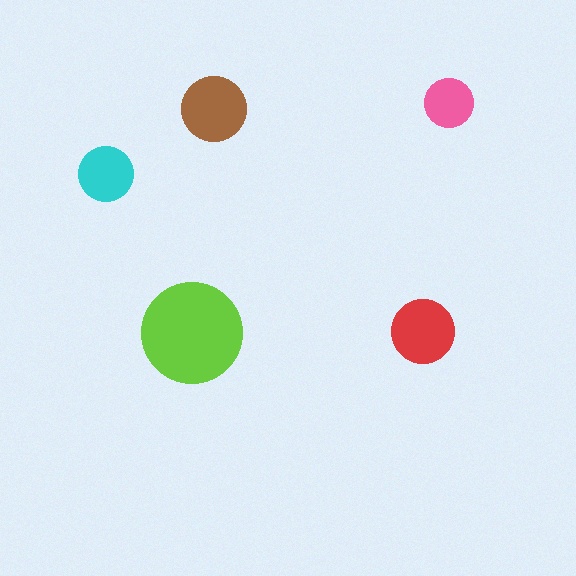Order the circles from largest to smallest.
the lime one, the brown one, the red one, the cyan one, the pink one.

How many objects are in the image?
There are 5 objects in the image.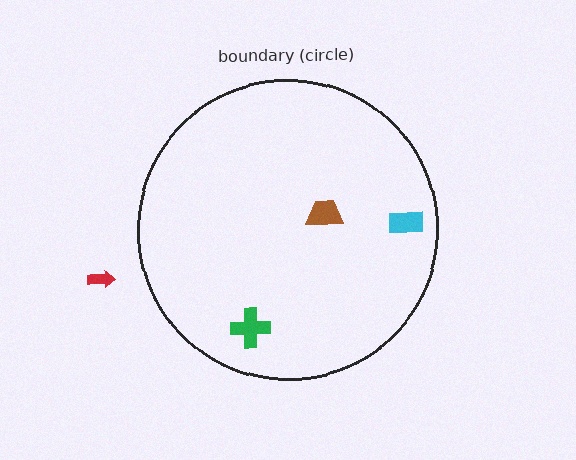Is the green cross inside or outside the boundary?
Inside.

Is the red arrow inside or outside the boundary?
Outside.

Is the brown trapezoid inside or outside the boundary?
Inside.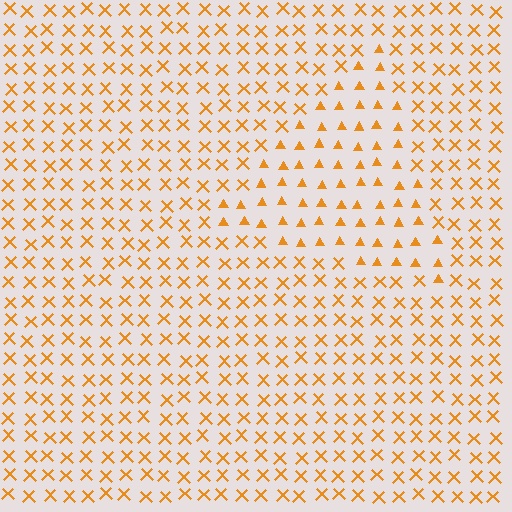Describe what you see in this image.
The image is filled with small orange elements arranged in a uniform grid. A triangle-shaped region contains triangles, while the surrounding area contains X marks. The boundary is defined purely by the change in element shape.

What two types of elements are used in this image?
The image uses triangles inside the triangle region and X marks outside it.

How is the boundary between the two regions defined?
The boundary is defined by a change in element shape: triangles inside vs. X marks outside. All elements share the same color and spacing.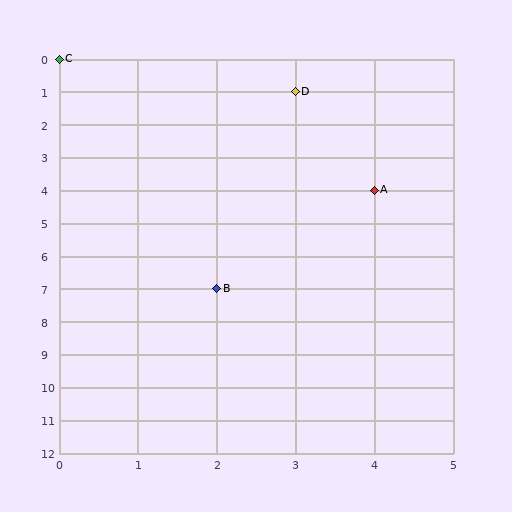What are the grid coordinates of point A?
Point A is at grid coordinates (4, 4).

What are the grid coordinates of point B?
Point B is at grid coordinates (2, 7).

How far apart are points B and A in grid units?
Points B and A are 2 columns and 3 rows apart (about 3.6 grid units diagonally).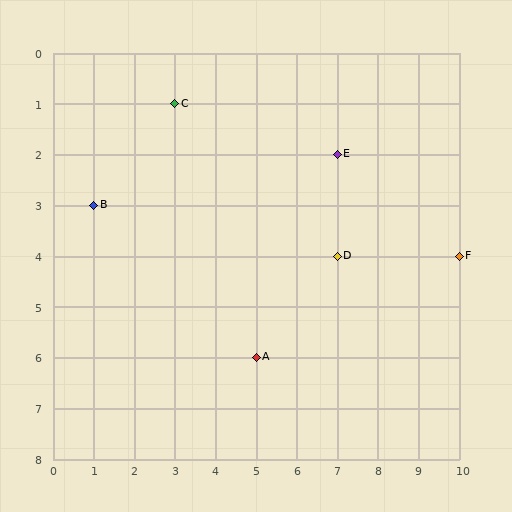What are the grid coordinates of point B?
Point B is at grid coordinates (1, 3).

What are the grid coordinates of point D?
Point D is at grid coordinates (7, 4).